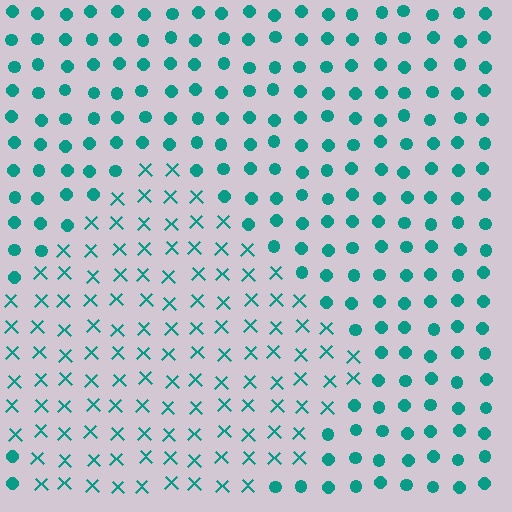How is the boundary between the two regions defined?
The boundary is defined by a change in element shape: X marks inside vs. circles outside. All elements share the same color and spacing.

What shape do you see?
I see a diamond.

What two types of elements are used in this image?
The image uses X marks inside the diamond region and circles outside it.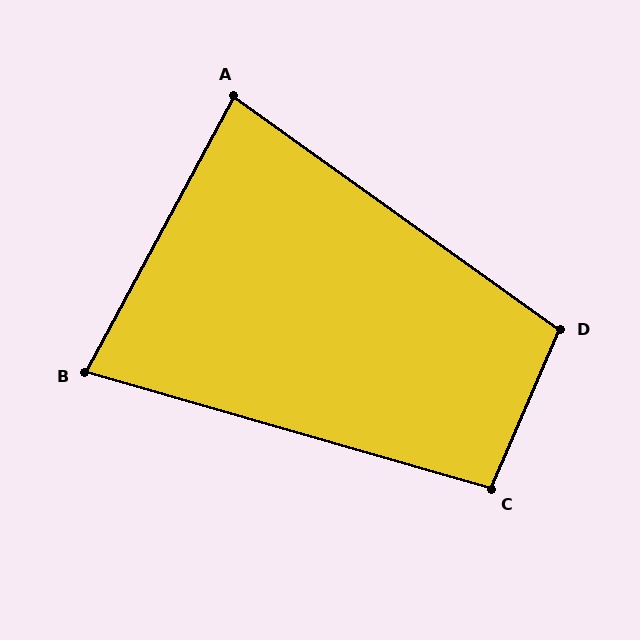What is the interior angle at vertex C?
Approximately 97 degrees (obtuse).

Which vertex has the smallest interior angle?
B, at approximately 78 degrees.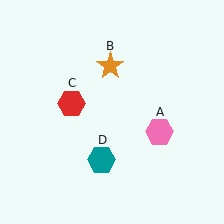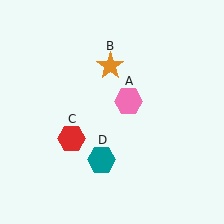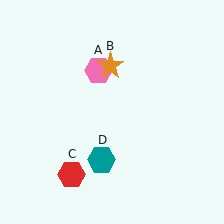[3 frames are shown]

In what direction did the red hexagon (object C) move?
The red hexagon (object C) moved down.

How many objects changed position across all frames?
2 objects changed position: pink hexagon (object A), red hexagon (object C).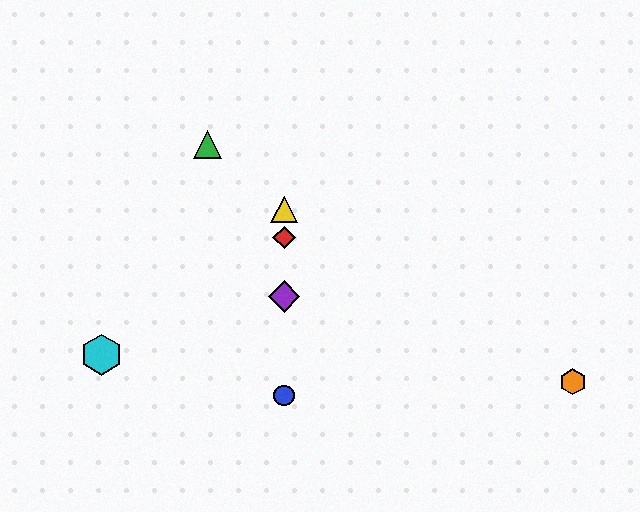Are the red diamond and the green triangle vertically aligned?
No, the red diamond is at x≈284 and the green triangle is at x≈208.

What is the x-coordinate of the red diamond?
The red diamond is at x≈284.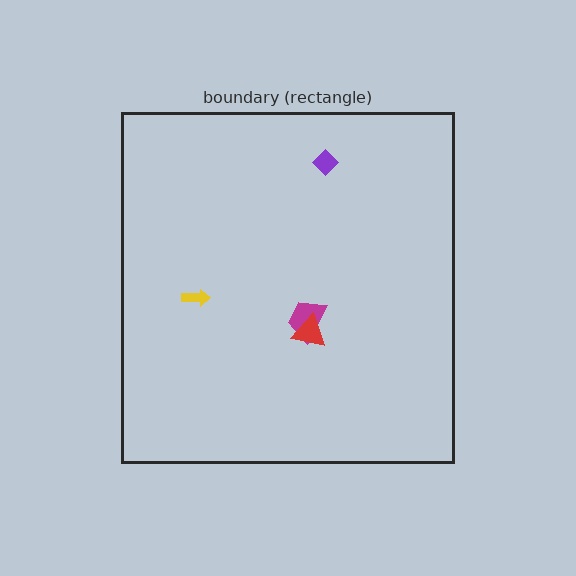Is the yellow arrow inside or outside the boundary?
Inside.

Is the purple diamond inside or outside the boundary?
Inside.